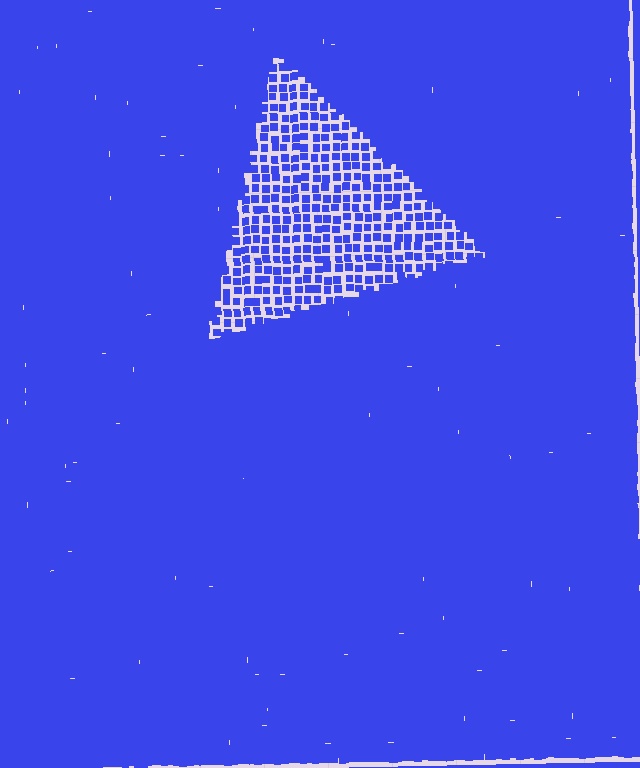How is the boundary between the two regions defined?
The boundary is defined by a change in element density (approximately 2.6x ratio). All elements are the same color, size, and shape.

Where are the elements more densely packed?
The elements are more densely packed outside the triangle boundary.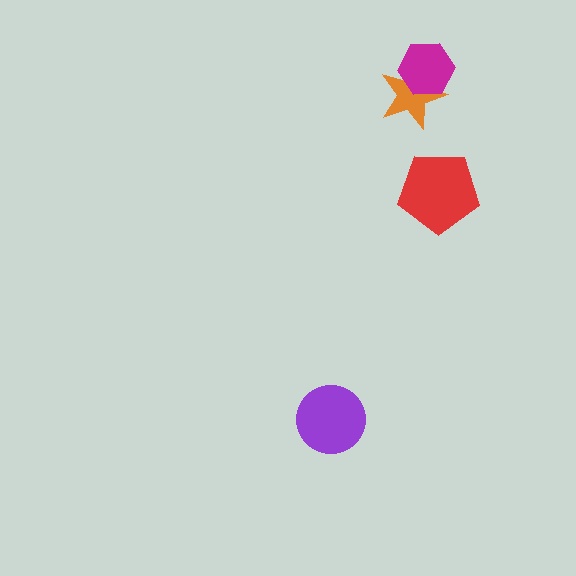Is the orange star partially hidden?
Yes, it is partially covered by another shape.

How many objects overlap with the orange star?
1 object overlaps with the orange star.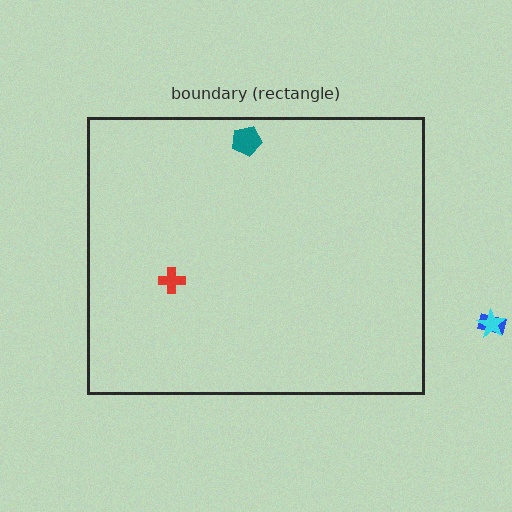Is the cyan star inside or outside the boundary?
Outside.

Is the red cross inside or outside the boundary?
Inside.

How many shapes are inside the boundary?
2 inside, 2 outside.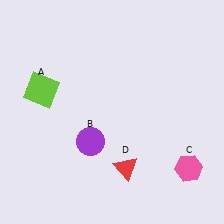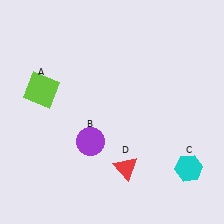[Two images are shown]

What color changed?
The hexagon (C) changed from pink in Image 1 to cyan in Image 2.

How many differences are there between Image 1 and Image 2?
There is 1 difference between the two images.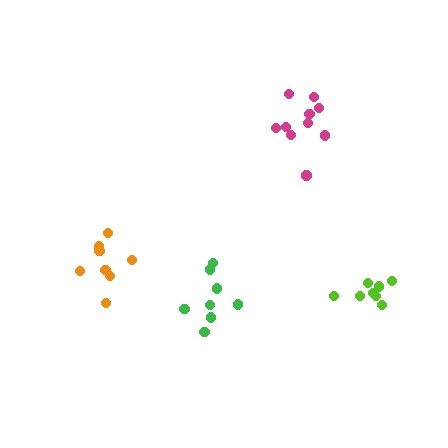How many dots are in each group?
Group 1: 8 dots, Group 2: 8 dots, Group 3: 10 dots, Group 4: 8 dots (34 total).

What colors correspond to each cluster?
The clusters are colored: orange, green, magenta, lime.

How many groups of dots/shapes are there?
There are 4 groups.